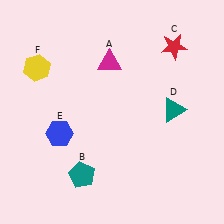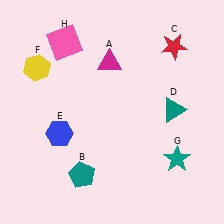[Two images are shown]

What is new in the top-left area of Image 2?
A pink square (H) was added in the top-left area of Image 2.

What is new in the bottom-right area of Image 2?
A teal star (G) was added in the bottom-right area of Image 2.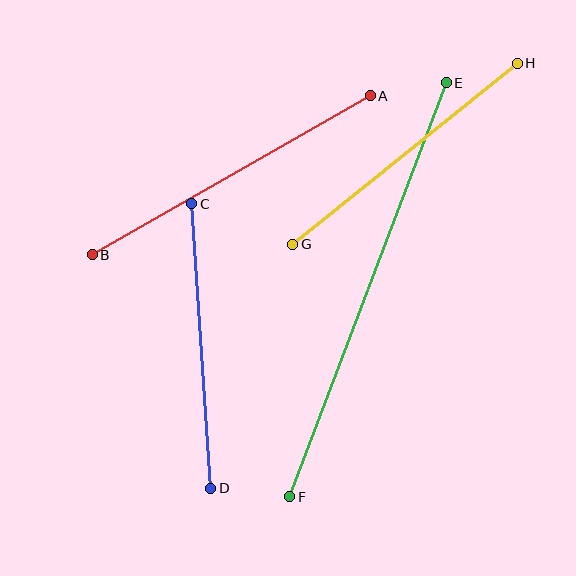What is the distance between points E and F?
The distance is approximately 443 pixels.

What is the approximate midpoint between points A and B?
The midpoint is at approximately (231, 175) pixels.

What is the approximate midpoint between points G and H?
The midpoint is at approximately (405, 154) pixels.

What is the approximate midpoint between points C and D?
The midpoint is at approximately (201, 346) pixels.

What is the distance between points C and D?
The distance is approximately 285 pixels.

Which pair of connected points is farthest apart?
Points E and F are farthest apart.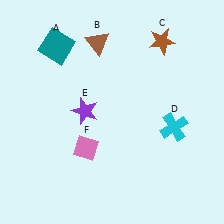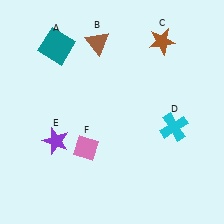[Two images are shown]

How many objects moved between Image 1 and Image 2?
1 object moved between the two images.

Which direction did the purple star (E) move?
The purple star (E) moved down.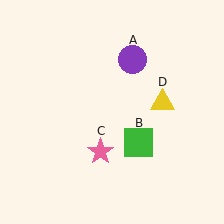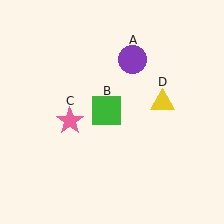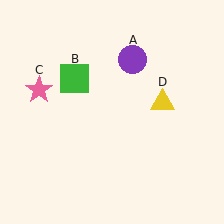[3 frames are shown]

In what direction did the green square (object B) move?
The green square (object B) moved up and to the left.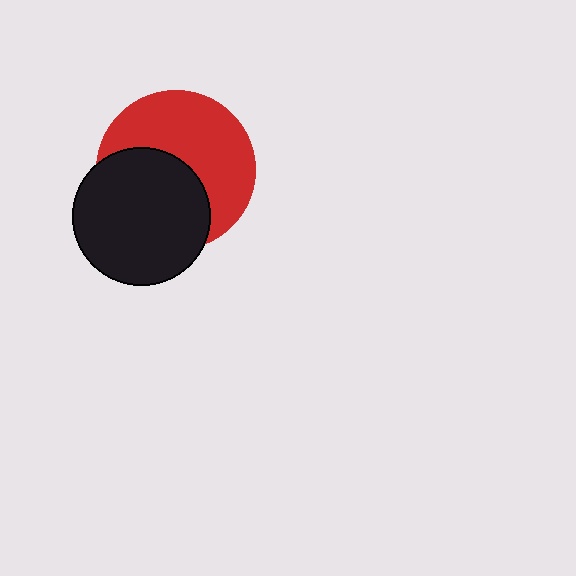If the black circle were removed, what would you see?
You would see the complete red circle.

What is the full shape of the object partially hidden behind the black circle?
The partially hidden object is a red circle.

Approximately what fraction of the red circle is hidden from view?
Roughly 45% of the red circle is hidden behind the black circle.